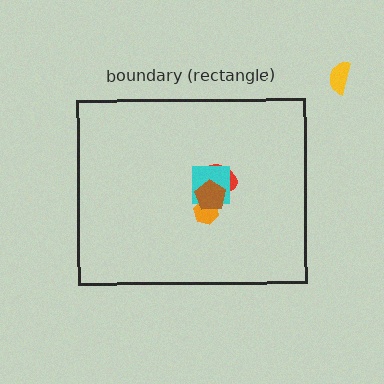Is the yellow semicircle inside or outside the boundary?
Outside.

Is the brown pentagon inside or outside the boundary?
Inside.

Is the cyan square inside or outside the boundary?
Inside.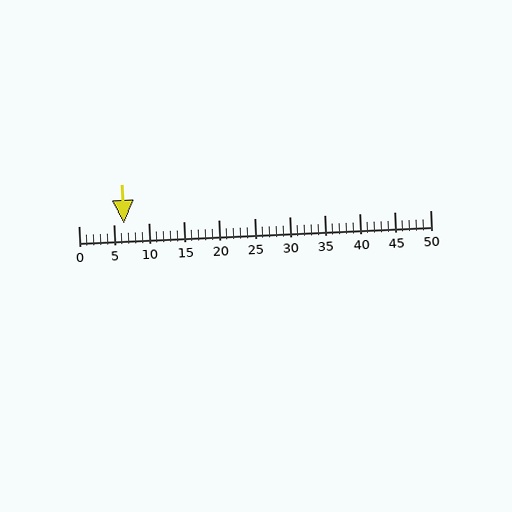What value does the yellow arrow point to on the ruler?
The yellow arrow points to approximately 6.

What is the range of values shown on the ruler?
The ruler shows values from 0 to 50.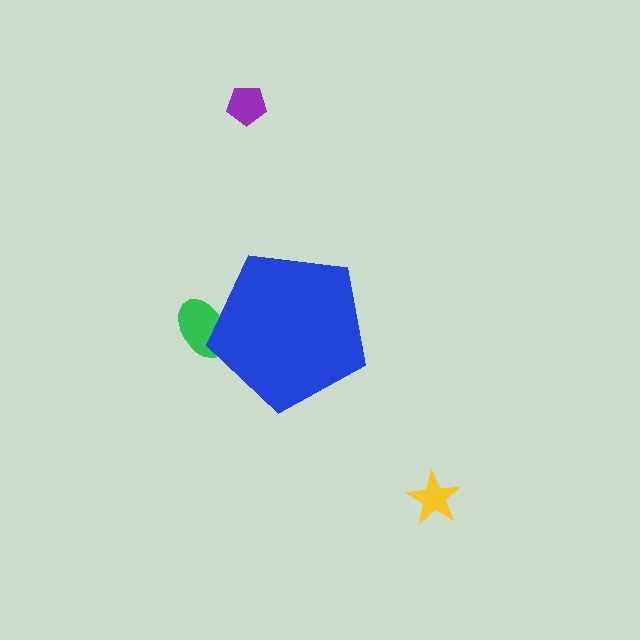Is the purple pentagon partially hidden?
No, the purple pentagon is fully visible.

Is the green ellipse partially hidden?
Yes, the green ellipse is partially hidden behind the blue pentagon.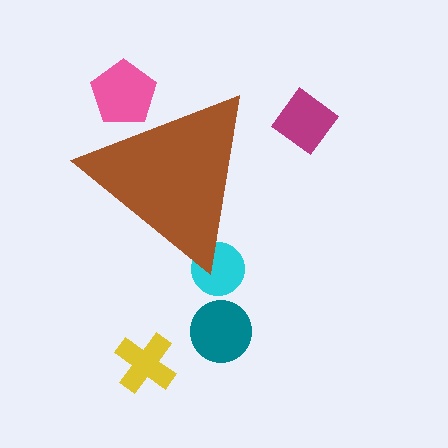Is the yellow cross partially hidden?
No, the yellow cross is fully visible.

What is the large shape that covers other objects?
A brown triangle.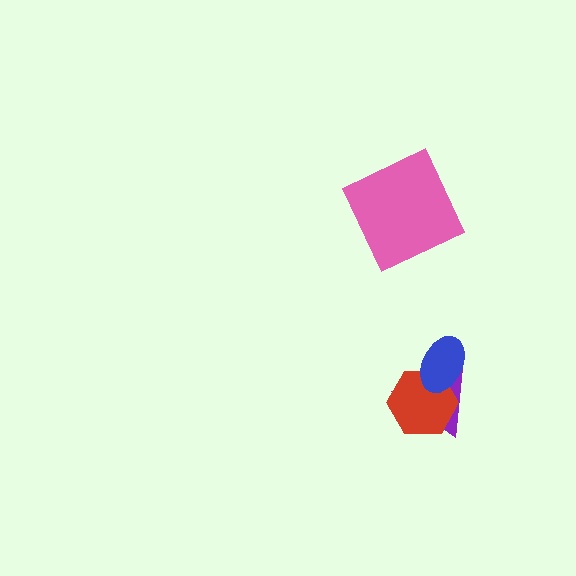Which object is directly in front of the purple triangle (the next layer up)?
The red hexagon is directly in front of the purple triangle.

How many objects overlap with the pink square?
0 objects overlap with the pink square.